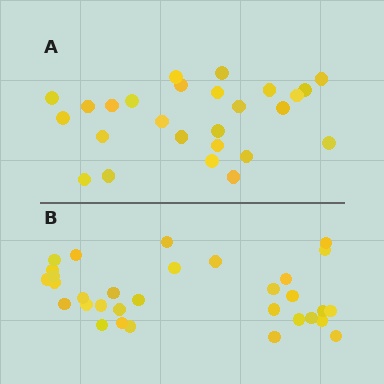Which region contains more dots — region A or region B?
Region B (the bottom region) has more dots.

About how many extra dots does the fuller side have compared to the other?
Region B has about 6 more dots than region A.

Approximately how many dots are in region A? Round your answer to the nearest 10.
About 30 dots. (The exact count is 26, which rounds to 30.)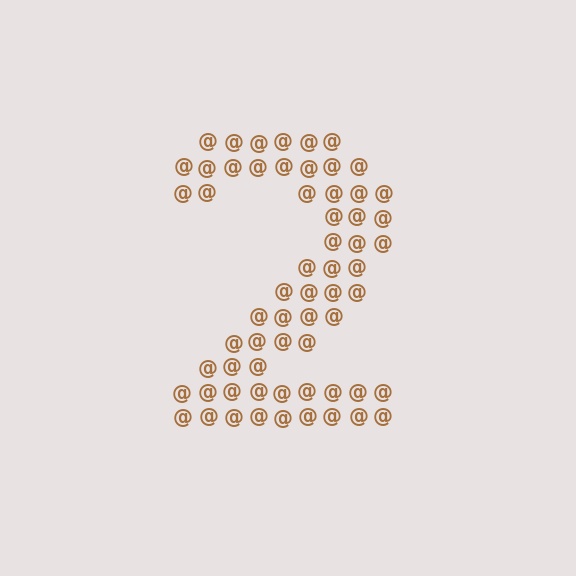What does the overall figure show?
The overall figure shows the digit 2.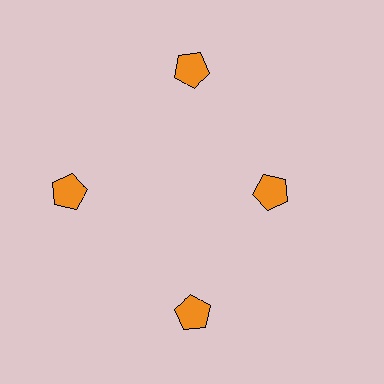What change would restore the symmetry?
The symmetry would be restored by moving it outward, back onto the ring so that all 4 pentagons sit at equal angles and equal distance from the center.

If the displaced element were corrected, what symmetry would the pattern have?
It would have 4-fold rotational symmetry — the pattern would map onto itself every 90 degrees.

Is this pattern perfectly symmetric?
No. The 4 orange pentagons are arranged in a ring, but one element near the 3 o'clock position is pulled inward toward the center, breaking the 4-fold rotational symmetry.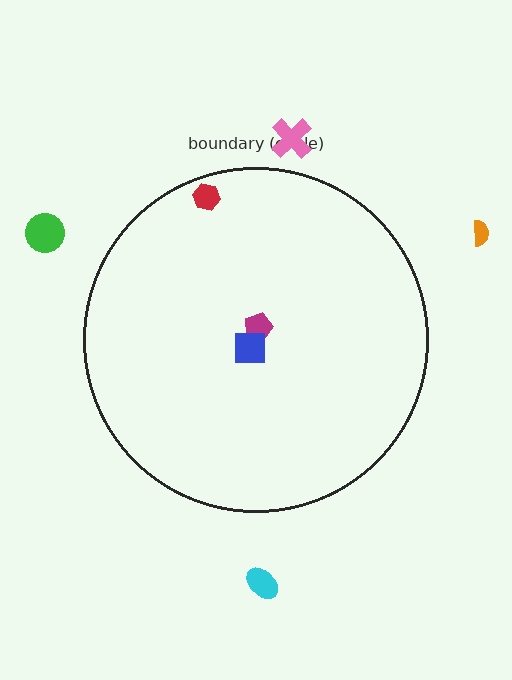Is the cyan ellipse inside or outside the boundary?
Outside.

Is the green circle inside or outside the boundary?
Outside.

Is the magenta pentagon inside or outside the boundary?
Inside.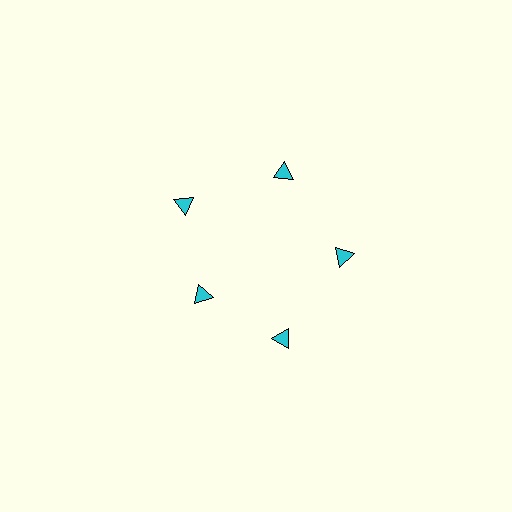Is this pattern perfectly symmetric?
No. The 5 cyan triangles are arranged in a ring, but one element near the 8 o'clock position is pulled inward toward the center, breaking the 5-fold rotational symmetry.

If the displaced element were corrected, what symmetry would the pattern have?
It would have 5-fold rotational symmetry — the pattern would map onto itself every 72 degrees.